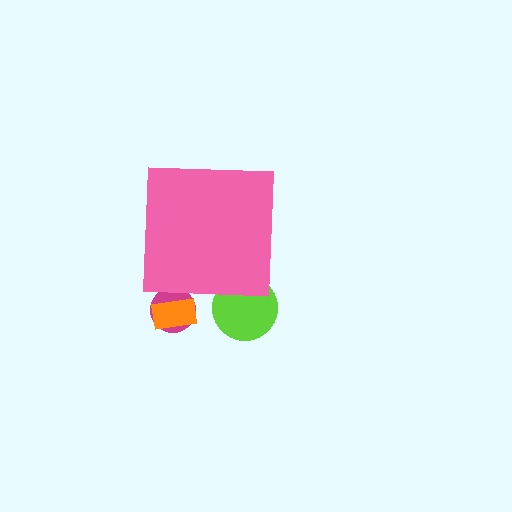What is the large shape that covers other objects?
A pink square.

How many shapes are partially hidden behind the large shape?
3 shapes are partially hidden.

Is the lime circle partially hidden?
Yes, the lime circle is partially hidden behind the pink square.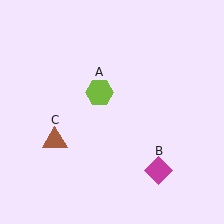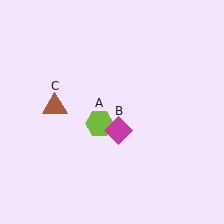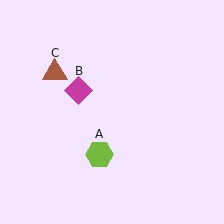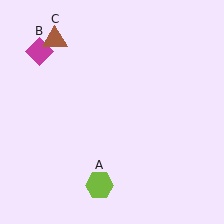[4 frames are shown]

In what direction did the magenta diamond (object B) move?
The magenta diamond (object B) moved up and to the left.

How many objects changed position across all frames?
3 objects changed position: lime hexagon (object A), magenta diamond (object B), brown triangle (object C).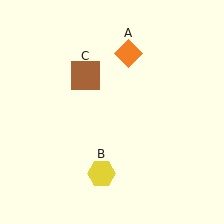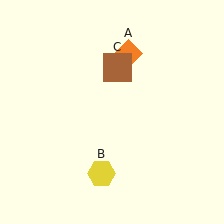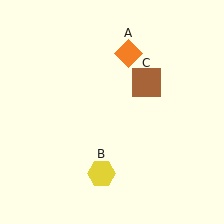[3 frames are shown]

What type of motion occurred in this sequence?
The brown square (object C) rotated clockwise around the center of the scene.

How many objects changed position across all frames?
1 object changed position: brown square (object C).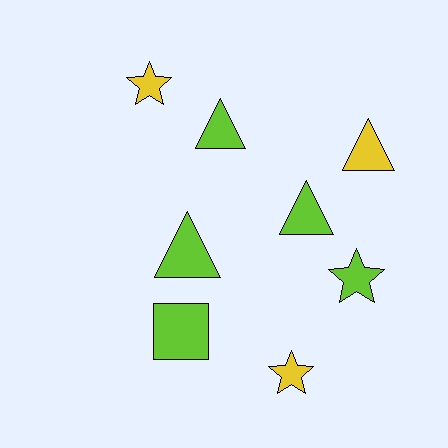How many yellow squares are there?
There are no yellow squares.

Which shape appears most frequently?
Triangle, with 4 objects.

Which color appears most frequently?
Lime, with 5 objects.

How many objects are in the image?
There are 8 objects.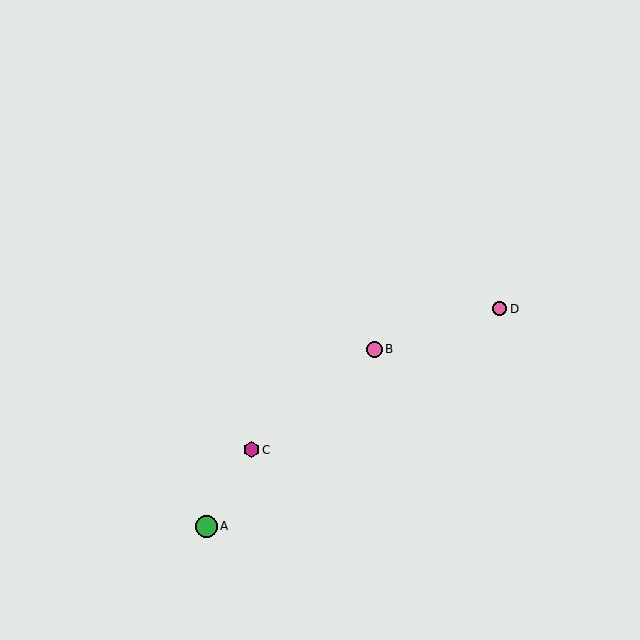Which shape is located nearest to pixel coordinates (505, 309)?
The pink circle (labeled D) at (500, 309) is nearest to that location.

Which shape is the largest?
The green circle (labeled A) is the largest.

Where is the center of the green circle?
The center of the green circle is at (206, 527).